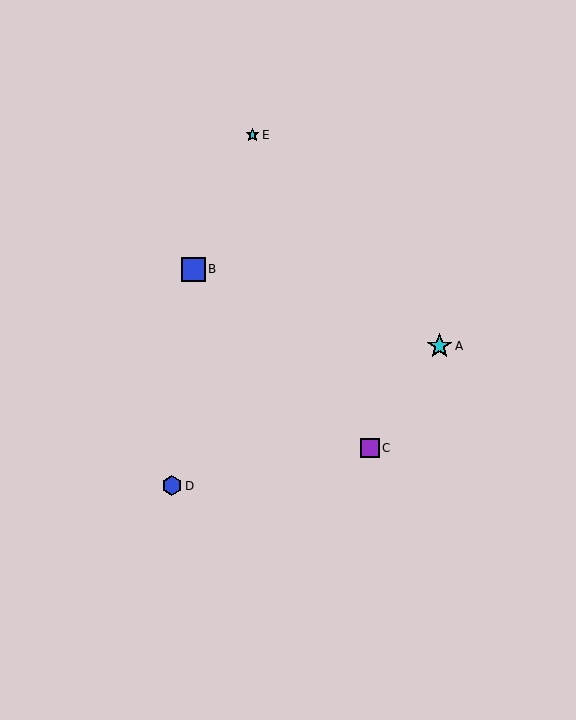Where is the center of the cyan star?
The center of the cyan star is at (440, 346).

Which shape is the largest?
The cyan star (labeled A) is the largest.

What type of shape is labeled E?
Shape E is a cyan star.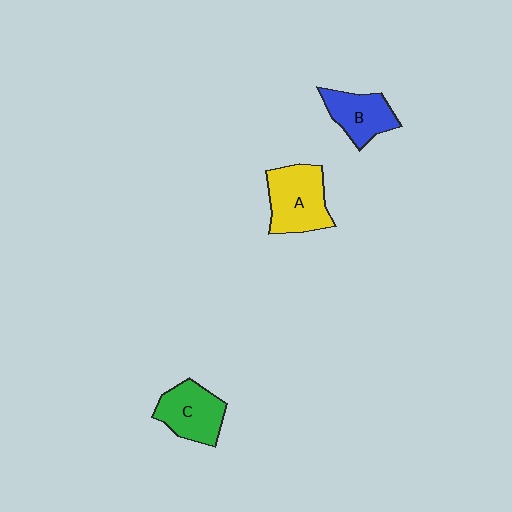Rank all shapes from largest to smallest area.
From largest to smallest: A (yellow), C (green), B (blue).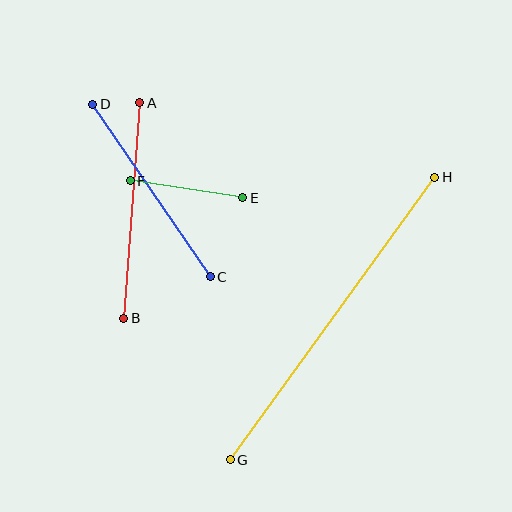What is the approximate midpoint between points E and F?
The midpoint is at approximately (186, 189) pixels.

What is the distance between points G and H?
The distance is approximately 349 pixels.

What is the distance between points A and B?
The distance is approximately 216 pixels.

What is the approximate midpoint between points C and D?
The midpoint is at approximately (151, 190) pixels.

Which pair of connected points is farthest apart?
Points G and H are farthest apart.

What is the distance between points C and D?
The distance is approximately 209 pixels.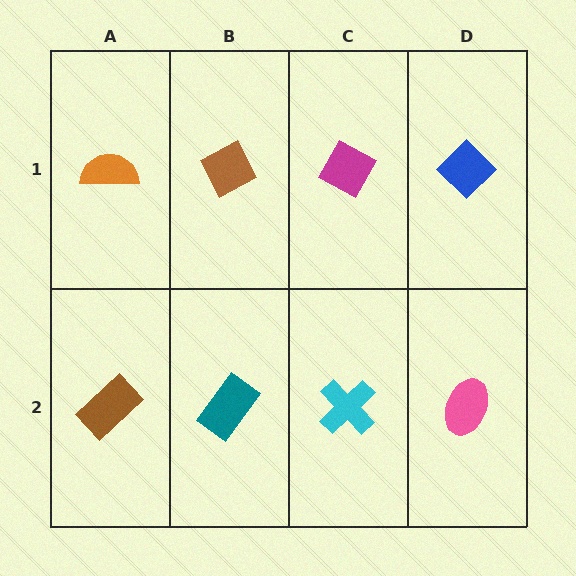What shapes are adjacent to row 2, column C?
A magenta diamond (row 1, column C), a teal rectangle (row 2, column B), a pink ellipse (row 2, column D).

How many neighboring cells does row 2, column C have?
3.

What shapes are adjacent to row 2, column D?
A blue diamond (row 1, column D), a cyan cross (row 2, column C).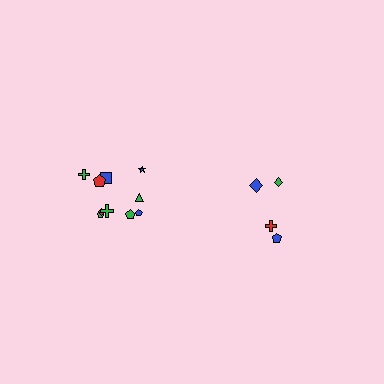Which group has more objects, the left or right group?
The left group.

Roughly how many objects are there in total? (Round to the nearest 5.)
Roughly 15 objects in total.